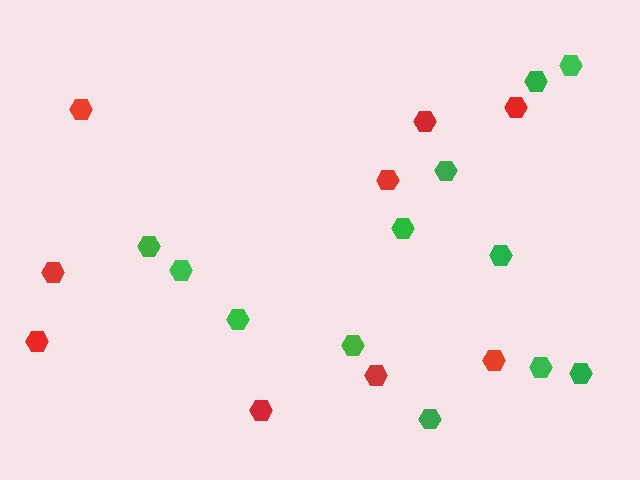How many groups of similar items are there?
There are 2 groups: one group of red hexagons (9) and one group of green hexagons (12).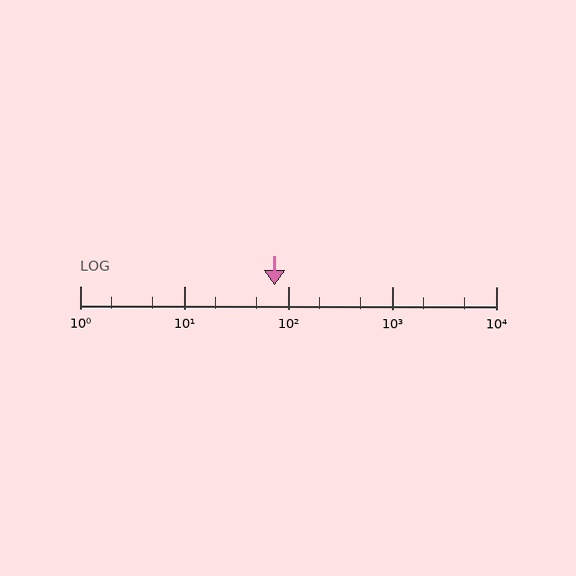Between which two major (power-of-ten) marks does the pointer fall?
The pointer is between 10 and 100.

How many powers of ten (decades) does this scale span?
The scale spans 4 decades, from 1 to 10000.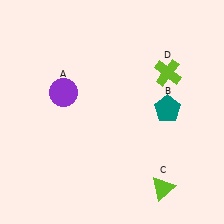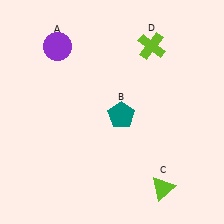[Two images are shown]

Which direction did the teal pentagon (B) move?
The teal pentagon (B) moved left.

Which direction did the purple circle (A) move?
The purple circle (A) moved up.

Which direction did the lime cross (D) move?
The lime cross (D) moved up.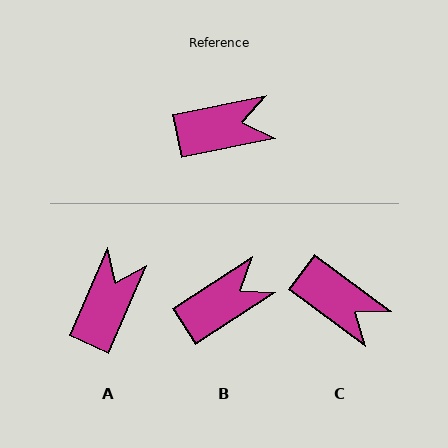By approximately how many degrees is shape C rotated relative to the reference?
Approximately 48 degrees clockwise.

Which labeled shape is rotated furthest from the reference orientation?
A, about 55 degrees away.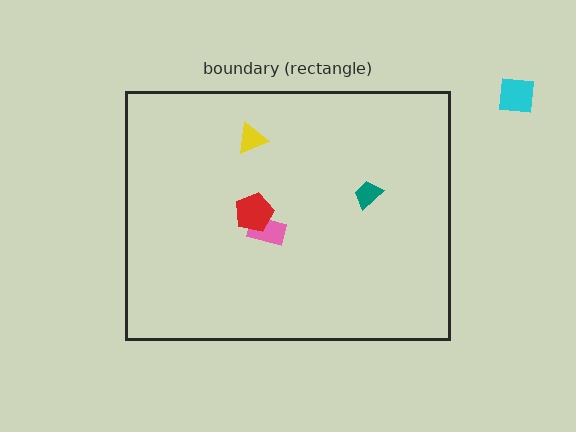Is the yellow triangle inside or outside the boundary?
Inside.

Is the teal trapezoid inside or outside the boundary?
Inside.